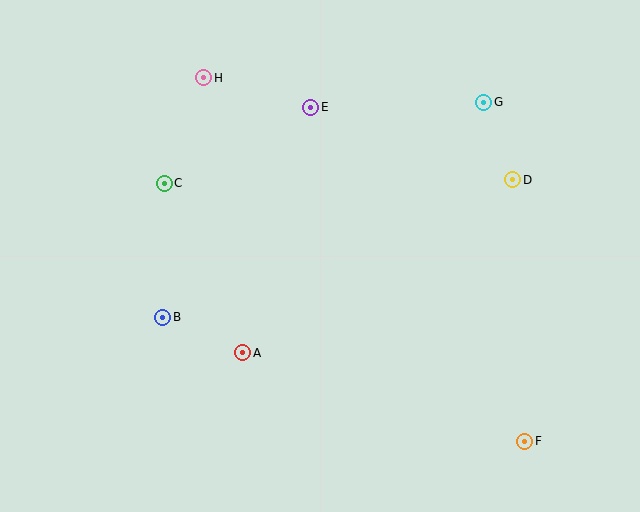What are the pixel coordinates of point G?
Point G is at (484, 102).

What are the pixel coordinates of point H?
Point H is at (204, 78).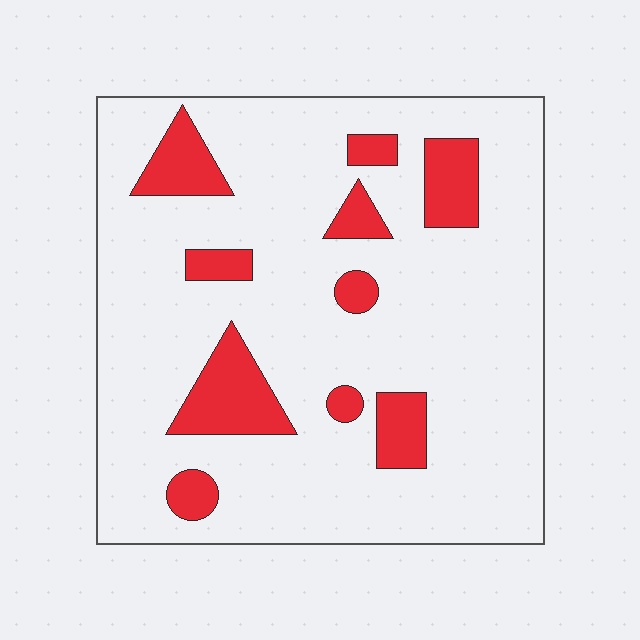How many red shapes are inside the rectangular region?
10.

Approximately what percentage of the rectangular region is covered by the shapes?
Approximately 15%.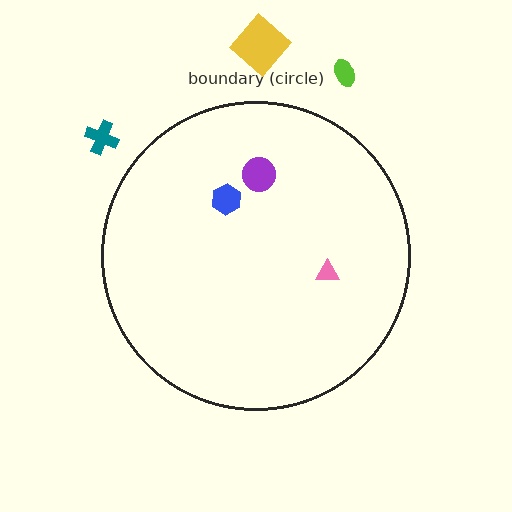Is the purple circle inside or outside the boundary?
Inside.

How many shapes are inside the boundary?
3 inside, 3 outside.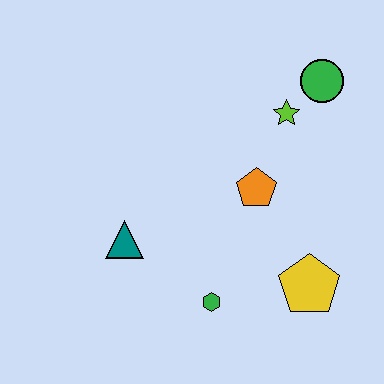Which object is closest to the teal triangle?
The green hexagon is closest to the teal triangle.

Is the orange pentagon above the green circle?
No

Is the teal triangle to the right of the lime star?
No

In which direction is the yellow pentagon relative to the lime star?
The yellow pentagon is below the lime star.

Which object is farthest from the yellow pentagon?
The green circle is farthest from the yellow pentagon.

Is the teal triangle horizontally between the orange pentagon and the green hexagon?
No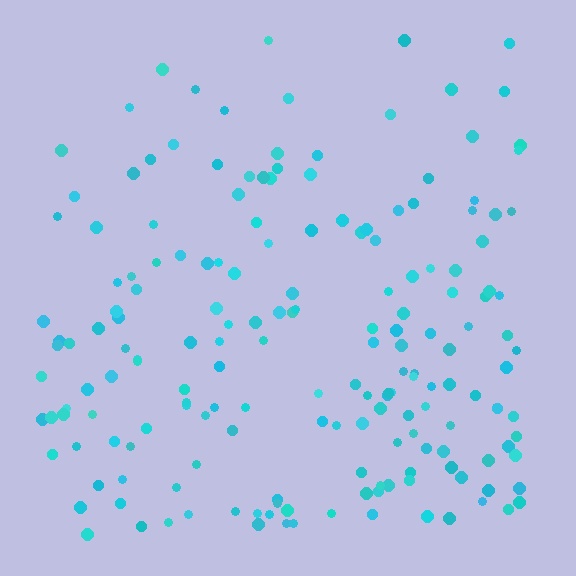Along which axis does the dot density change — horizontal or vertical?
Vertical.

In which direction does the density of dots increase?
From top to bottom, with the bottom side densest.